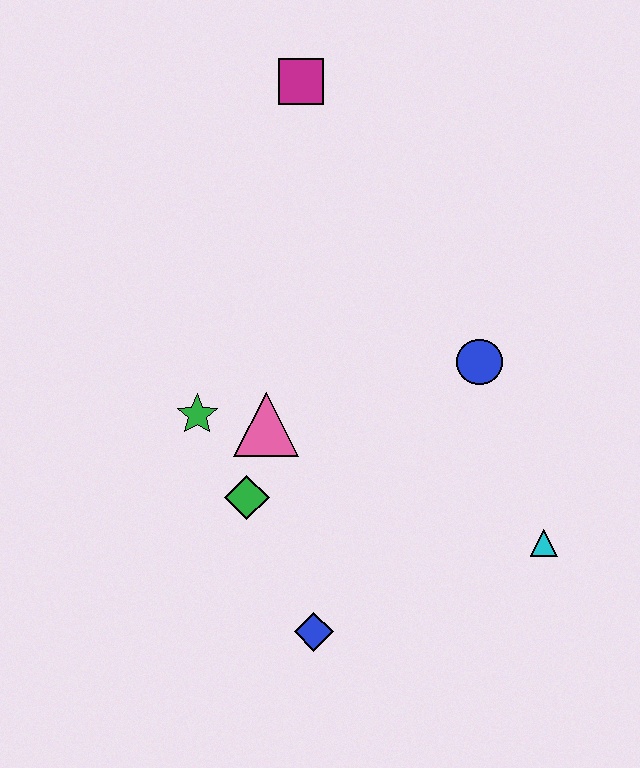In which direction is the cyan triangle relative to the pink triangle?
The cyan triangle is to the right of the pink triangle.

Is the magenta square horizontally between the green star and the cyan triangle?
Yes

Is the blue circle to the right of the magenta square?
Yes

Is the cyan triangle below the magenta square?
Yes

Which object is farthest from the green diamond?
The magenta square is farthest from the green diamond.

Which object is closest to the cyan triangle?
The blue circle is closest to the cyan triangle.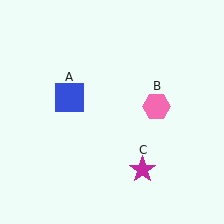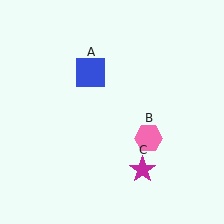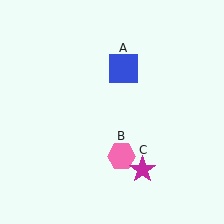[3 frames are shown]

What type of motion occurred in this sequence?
The blue square (object A), pink hexagon (object B) rotated clockwise around the center of the scene.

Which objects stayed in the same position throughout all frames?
Magenta star (object C) remained stationary.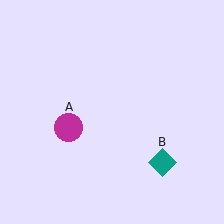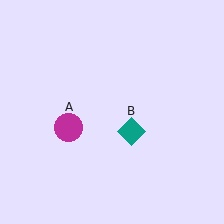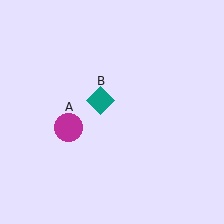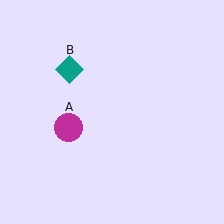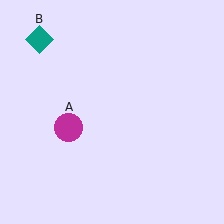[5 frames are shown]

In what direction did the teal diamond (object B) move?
The teal diamond (object B) moved up and to the left.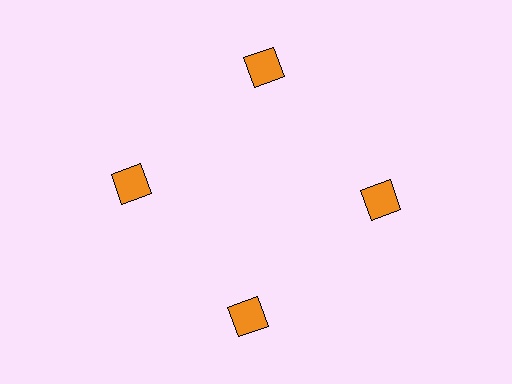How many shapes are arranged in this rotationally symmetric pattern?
There are 4 shapes, arranged in 4 groups of 1.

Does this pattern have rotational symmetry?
Yes, this pattern has 4-fold rotational symmetry. It looks the same after rotating 90 degrees around the center.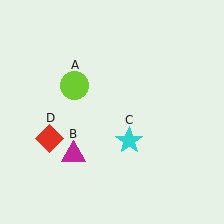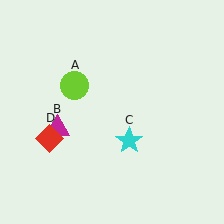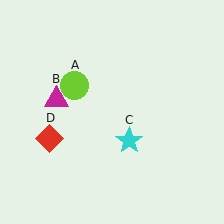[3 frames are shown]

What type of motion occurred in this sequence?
The magenta triangle (object B) rotated clockwise around the center of the scene.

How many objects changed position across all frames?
1 object changed position: magenta triangle (object B).